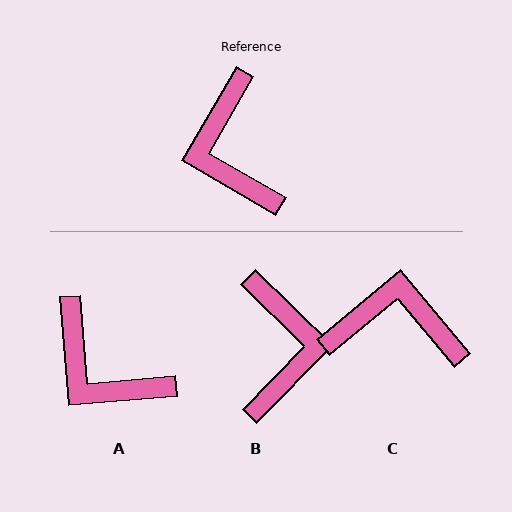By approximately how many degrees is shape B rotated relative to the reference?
Approximately 166 degrees counter-clockwise.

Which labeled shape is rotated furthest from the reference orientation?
B, about 166 degrees away.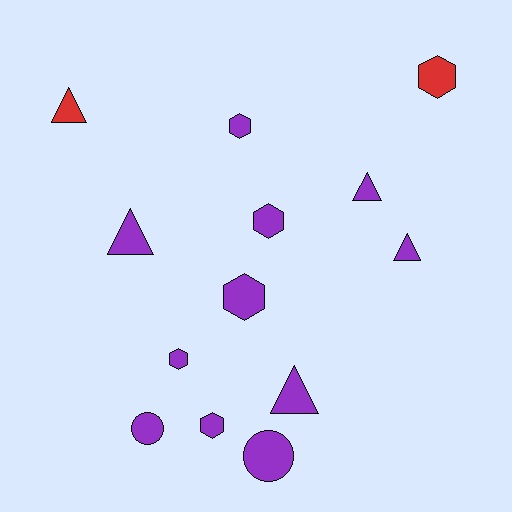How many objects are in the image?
There are 13 objects.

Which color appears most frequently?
Purple, with 11 objects.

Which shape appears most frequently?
Hexagon, with 6 objects.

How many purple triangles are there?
There are 4 purple triangles.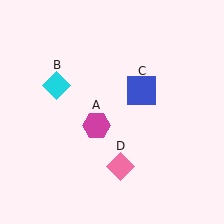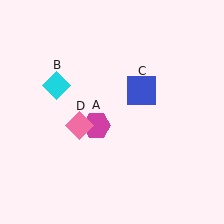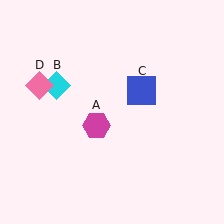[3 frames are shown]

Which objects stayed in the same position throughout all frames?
Magenta hexagon (object A) and cyan diamond (object B) and blue square (object C) remained stationary.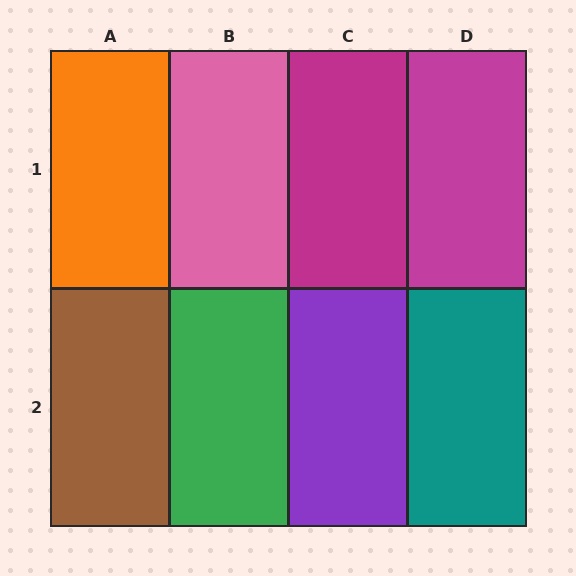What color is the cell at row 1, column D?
Magenta.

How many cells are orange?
1 cell is orange.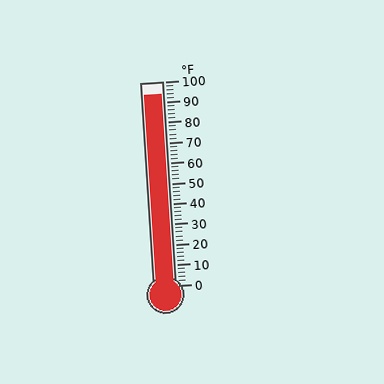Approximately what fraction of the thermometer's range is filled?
The thermometer is filled to approximately 95% of its range.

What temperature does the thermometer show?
The thermometer shows approximately 94°F.